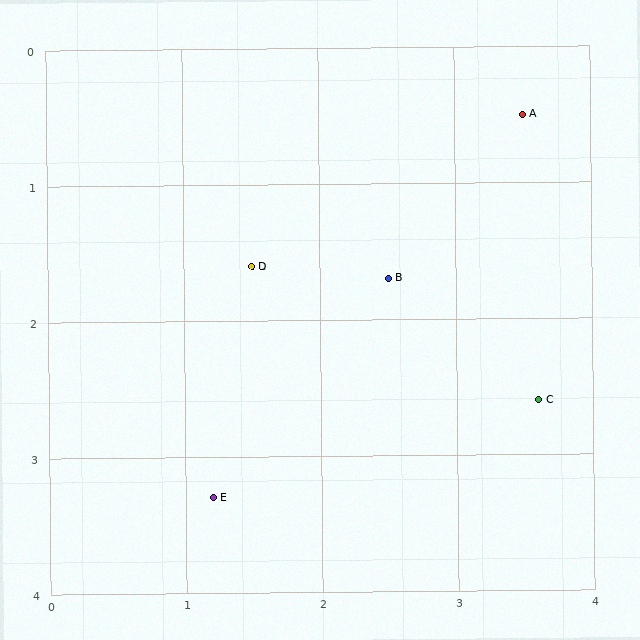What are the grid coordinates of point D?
Point D is at approximately (1.5, 1.6).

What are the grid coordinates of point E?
Point E is at approximately (1.2, 3.3).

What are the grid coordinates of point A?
Point A is at approximately (3.5, 0.5).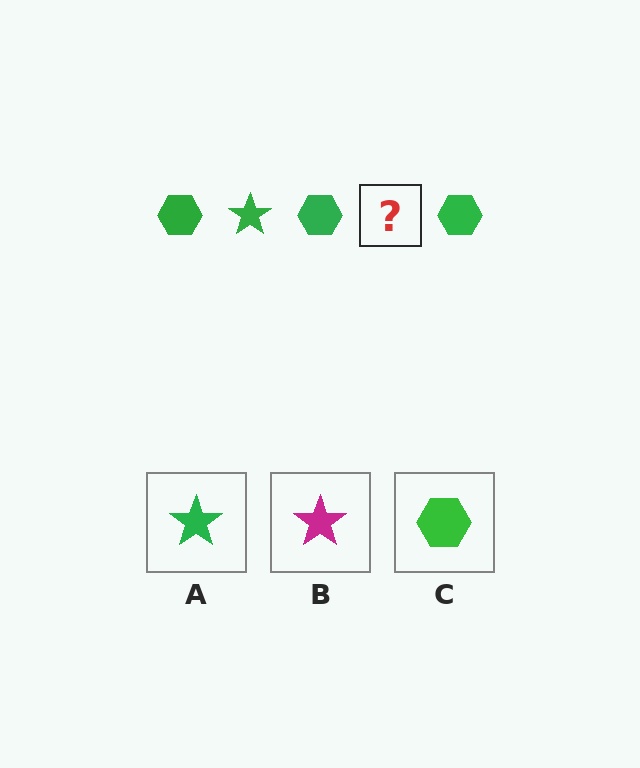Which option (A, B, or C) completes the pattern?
A.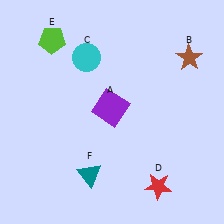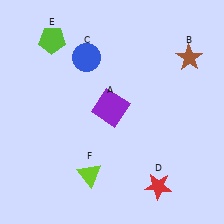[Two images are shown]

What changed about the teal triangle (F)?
In Image 1, F is teal. In Image 2, it changed to lime.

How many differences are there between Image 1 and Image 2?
There are 2 differences between the two images.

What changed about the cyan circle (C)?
In Image 1, C is cyan. In Image 2, it changed to blue.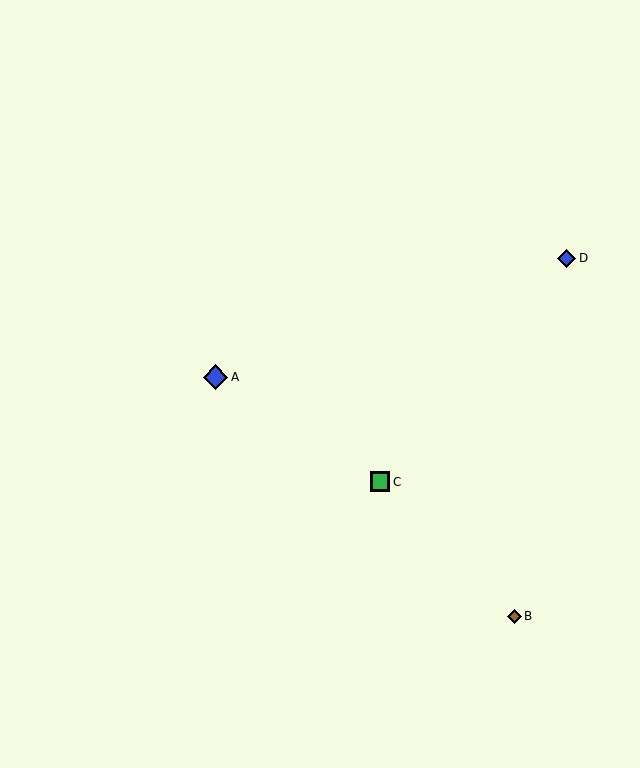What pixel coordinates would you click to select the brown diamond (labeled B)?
Click at (514, 616) to select the brown diamond B.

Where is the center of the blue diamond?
The center of the blue diamond is at (216, 377).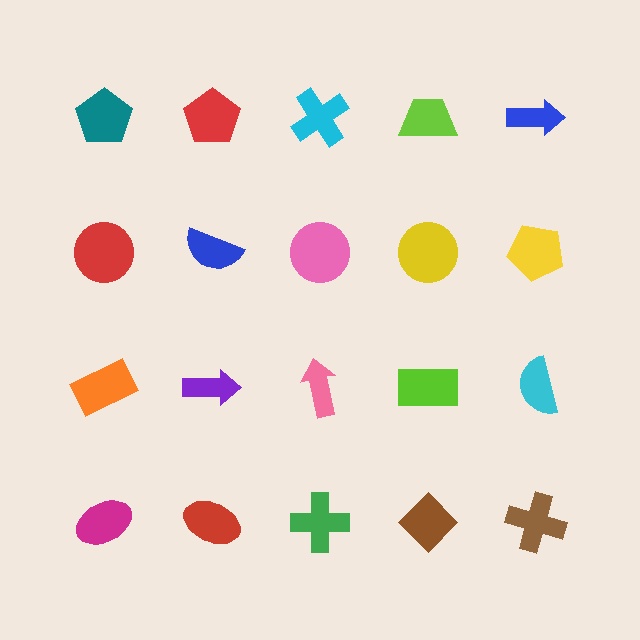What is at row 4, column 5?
A brown cross.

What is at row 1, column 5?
A blue arrow.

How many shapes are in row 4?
5 shapes.